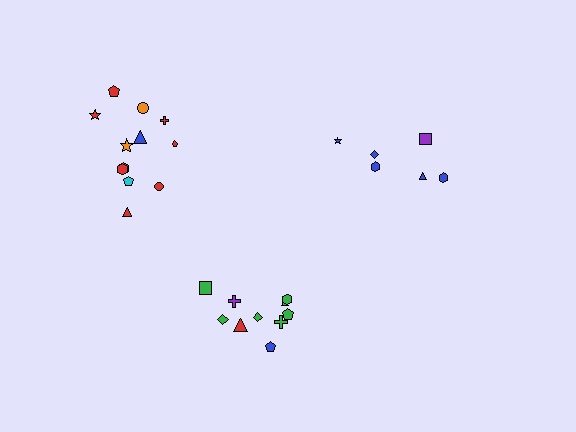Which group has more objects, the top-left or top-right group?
The top-left group.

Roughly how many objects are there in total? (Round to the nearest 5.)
Roughly 30 objects in total.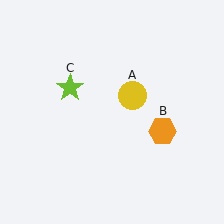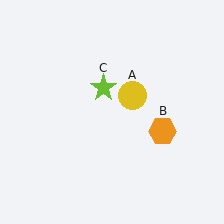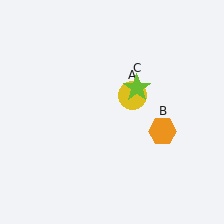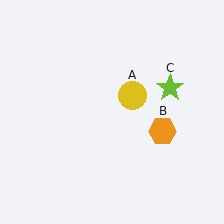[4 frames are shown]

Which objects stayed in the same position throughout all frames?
Yellow circle (object A) and orange hexagon (object B) remained stationary.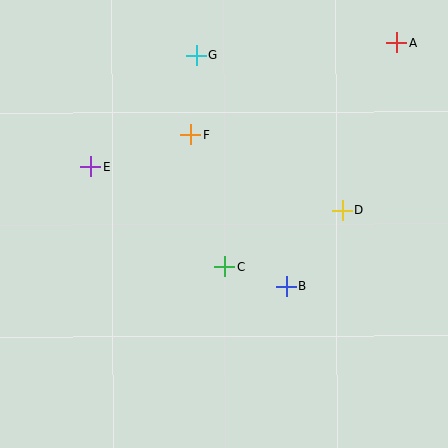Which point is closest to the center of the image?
Point C at (225, 267) is closest to the center.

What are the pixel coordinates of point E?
Point E is at (91, 167).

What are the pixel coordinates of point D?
Point D is at (342, 210).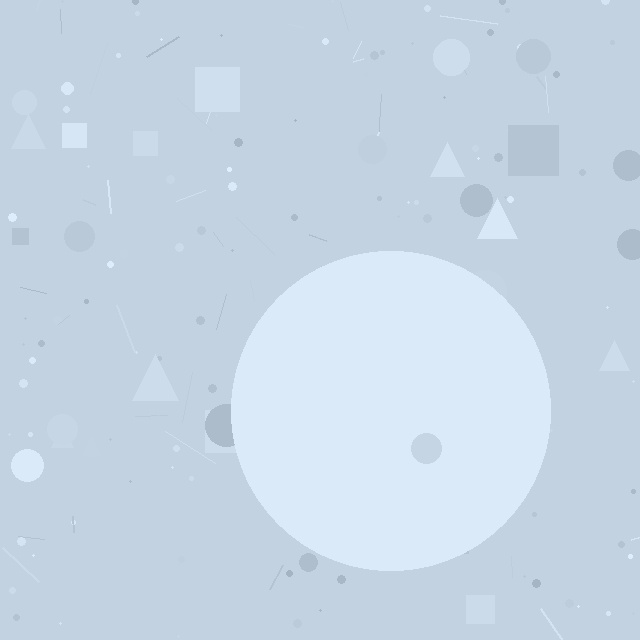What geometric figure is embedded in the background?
A circle is embedded in the background.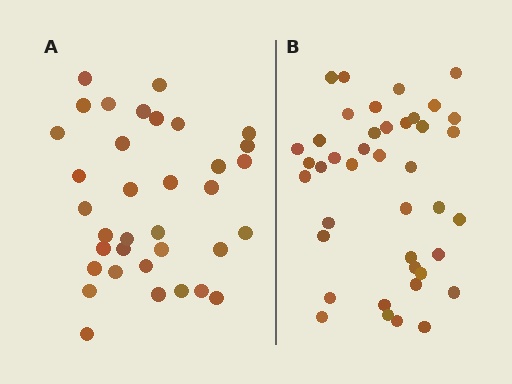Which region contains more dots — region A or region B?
Region B (the right region) has more dots.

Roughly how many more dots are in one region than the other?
Region B has about 6 more dots than region A.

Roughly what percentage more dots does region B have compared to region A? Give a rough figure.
About 15% more.